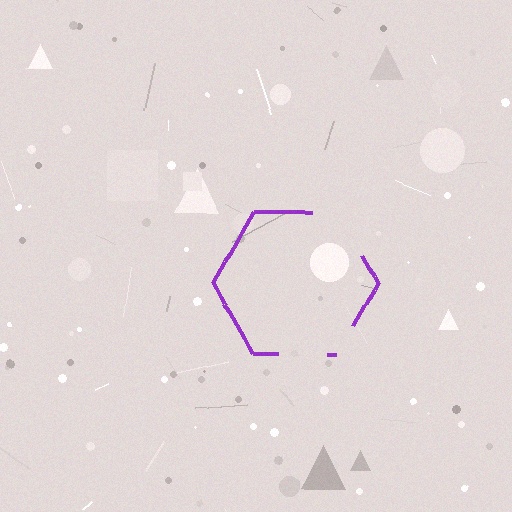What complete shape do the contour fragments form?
The contour fragments form a hexagon.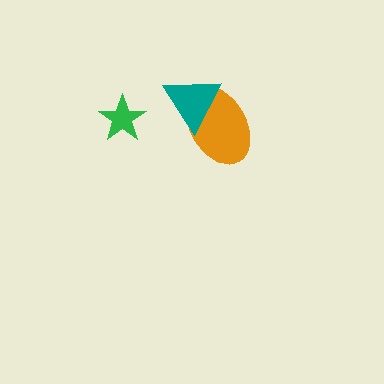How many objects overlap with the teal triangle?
1 object overlaps with the teal triangle.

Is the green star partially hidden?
No, no other shape covers it.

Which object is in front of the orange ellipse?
The teal triangle is in front of the orange ellipse.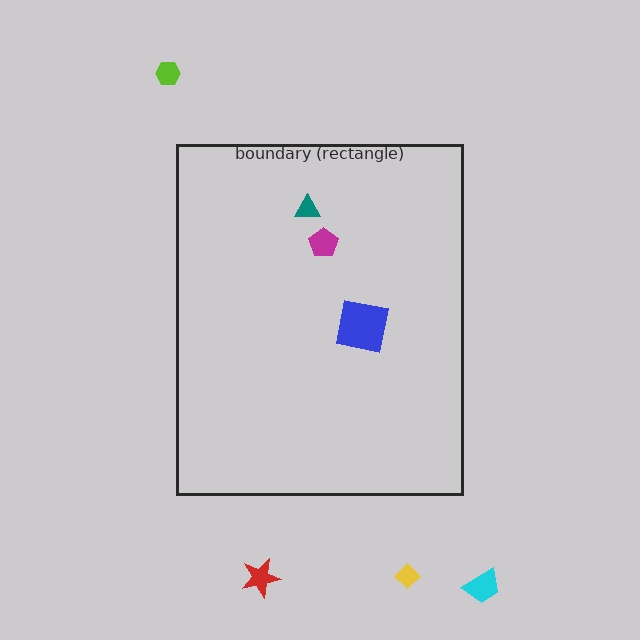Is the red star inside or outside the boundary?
Outside.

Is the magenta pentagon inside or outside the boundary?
Inside.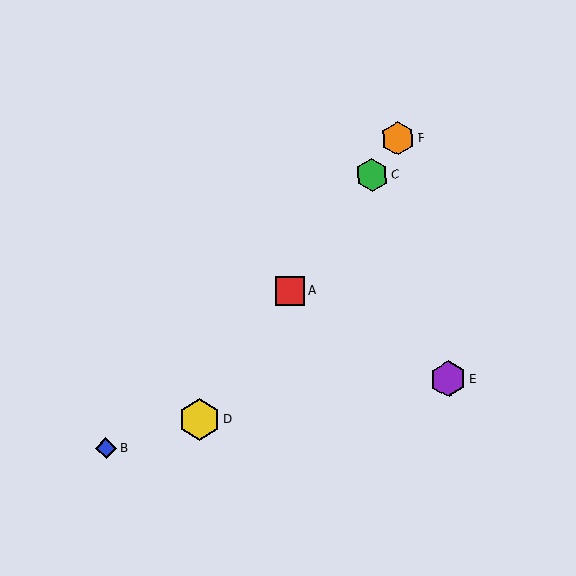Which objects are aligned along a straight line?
Objects A, C, D, F are aligned along a straight line.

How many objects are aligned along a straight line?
4 objects (A, C, D, F) are aligned along a straight line.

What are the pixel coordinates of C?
Object C is at (372, 175).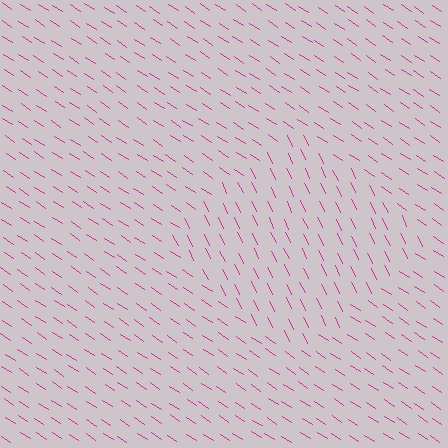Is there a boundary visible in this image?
Yes, there is a texture boundary formed by a change in line orientation.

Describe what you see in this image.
The image is filled with small magenta line segments. A diamond region in the image has lines oriented differently from the surrounding lines, creating a visible texture boundary.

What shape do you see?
I see a diamond.